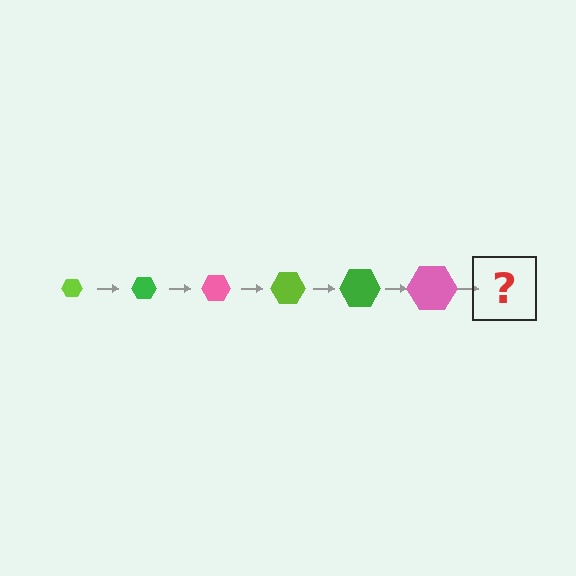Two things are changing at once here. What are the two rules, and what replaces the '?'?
The two rules are that the hexagon grows larger each step and the color cycles through lime, green, and pink. The '?' should be a lime hexagon, larger than the previous one.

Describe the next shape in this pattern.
It should be a lime hexagon, larger than the previous one.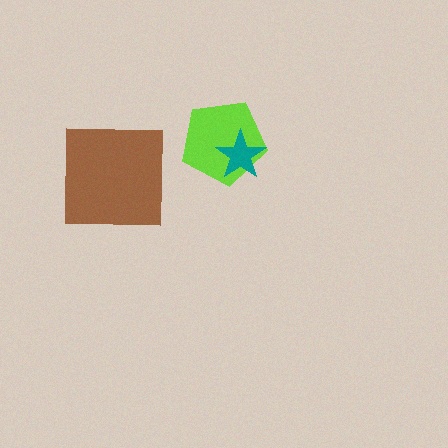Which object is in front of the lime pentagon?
The teal star is in front of the lime pentagon.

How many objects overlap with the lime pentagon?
1 object overlaps with the lime pentagon.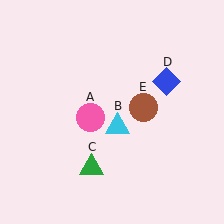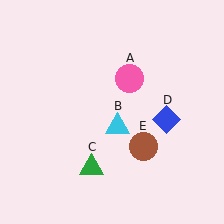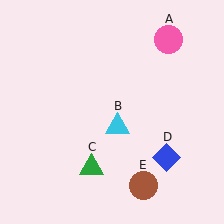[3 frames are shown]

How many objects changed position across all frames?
3 objects changed position: pink circle (object A), blue diamond (object D), brown circle (object E).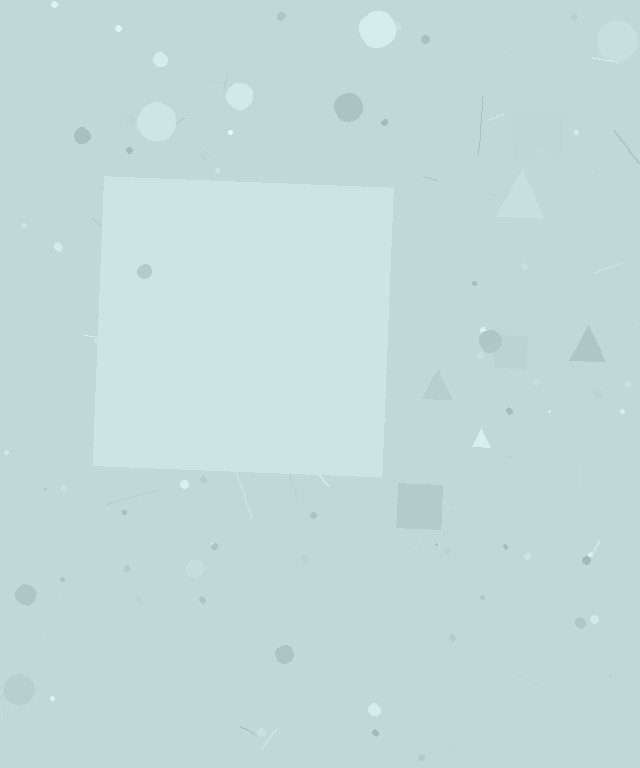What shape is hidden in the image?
A square is hidden in the image.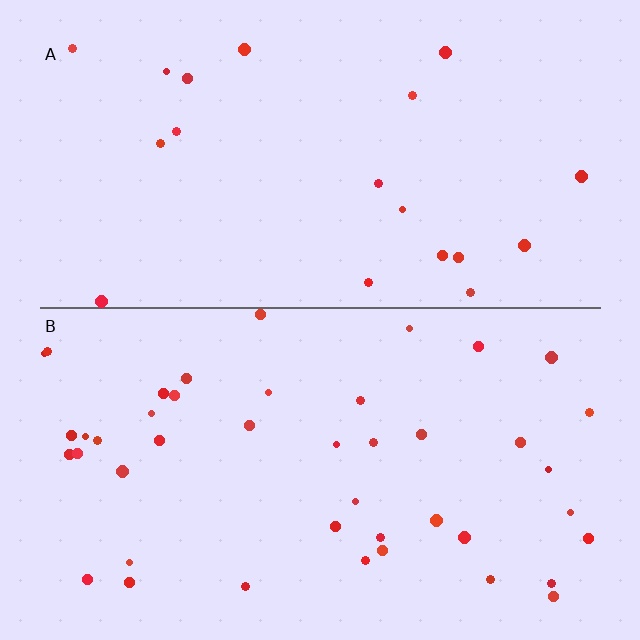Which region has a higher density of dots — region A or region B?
B (the bottom).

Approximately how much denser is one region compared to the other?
Approximately 2.2× — region B over region A.